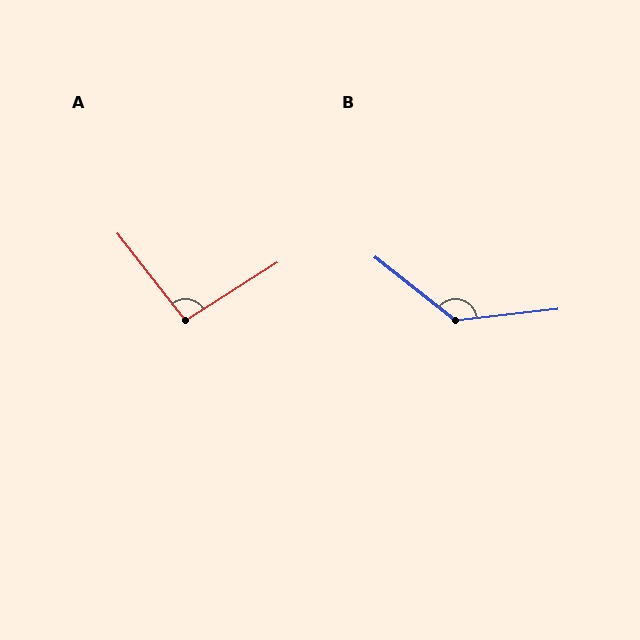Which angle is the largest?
B, at approximately 135 degrees.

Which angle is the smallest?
A, at approximately 95 degrees.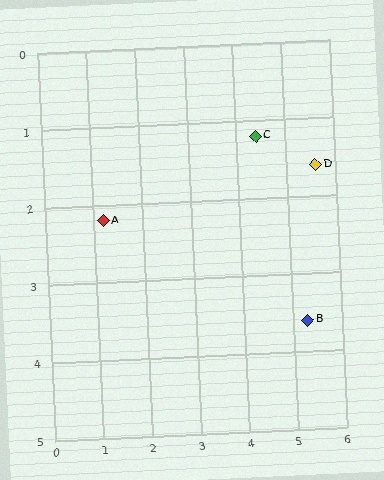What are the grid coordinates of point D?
Point D is at approximately (5.6, 1.6).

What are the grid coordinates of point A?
Point A is at approximately (1.2, 2.2).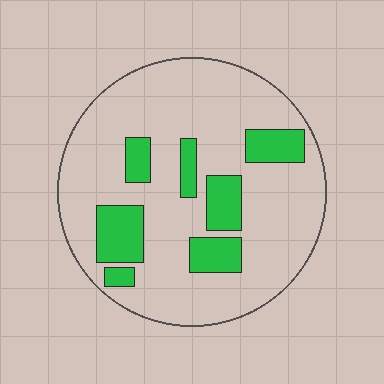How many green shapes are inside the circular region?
7.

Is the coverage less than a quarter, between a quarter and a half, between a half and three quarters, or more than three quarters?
Less than a quarter.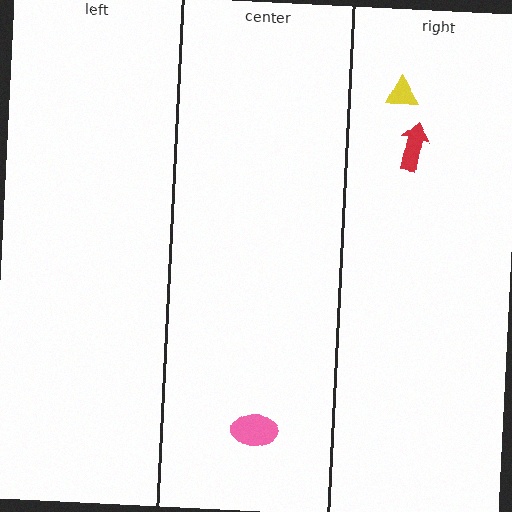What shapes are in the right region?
The yellow triangle, the red arrow.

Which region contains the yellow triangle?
The right region.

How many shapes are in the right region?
2.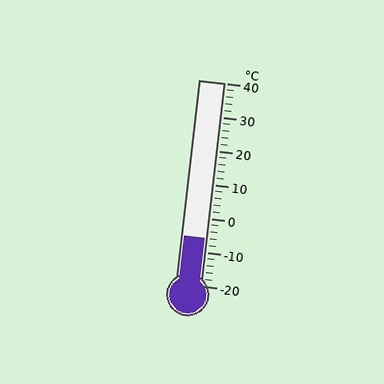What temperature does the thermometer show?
The thermometer shows approximately -6°C.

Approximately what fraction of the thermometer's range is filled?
The thermometer is filled to approximately 25% of its range.